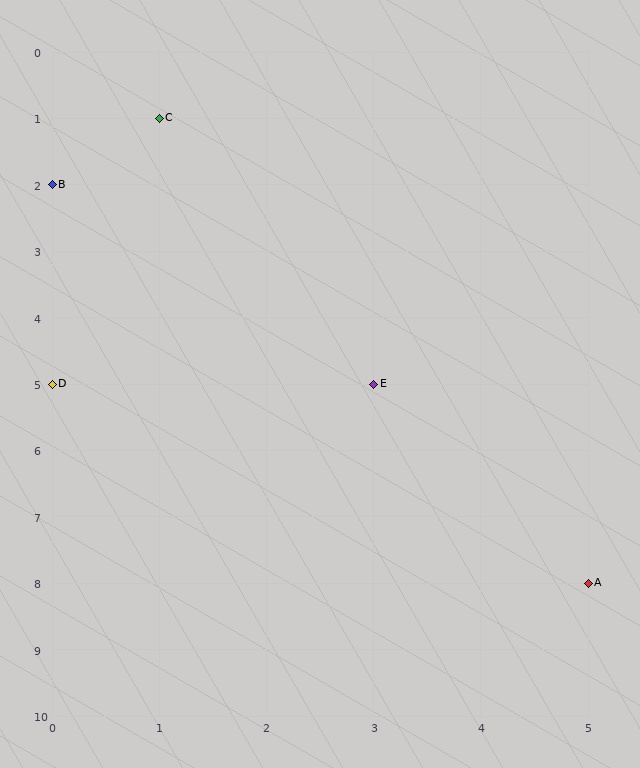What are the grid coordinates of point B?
Point B is at grid coordinates (0, 2).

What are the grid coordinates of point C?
Point C is at grid coordinates (1, 1).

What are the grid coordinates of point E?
Point E is at grid coordinates (3, 5).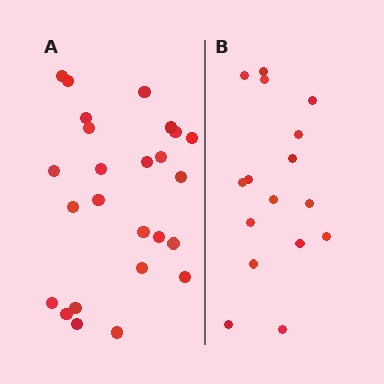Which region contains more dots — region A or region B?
Region A (the left region) has more dots.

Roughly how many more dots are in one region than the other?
Region A has roughly 8 or so more dots than region B.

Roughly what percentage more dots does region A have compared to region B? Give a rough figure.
About 55% more.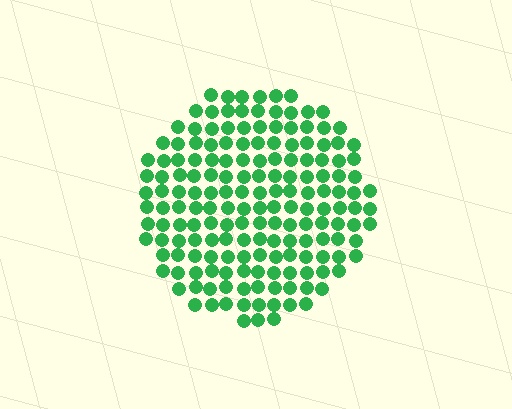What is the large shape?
The large shape is a circle.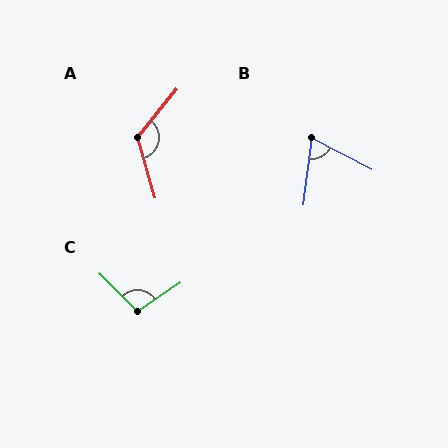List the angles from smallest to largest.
B (70°), C (101°), A (125°).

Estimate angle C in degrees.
Approximately 101 degrees.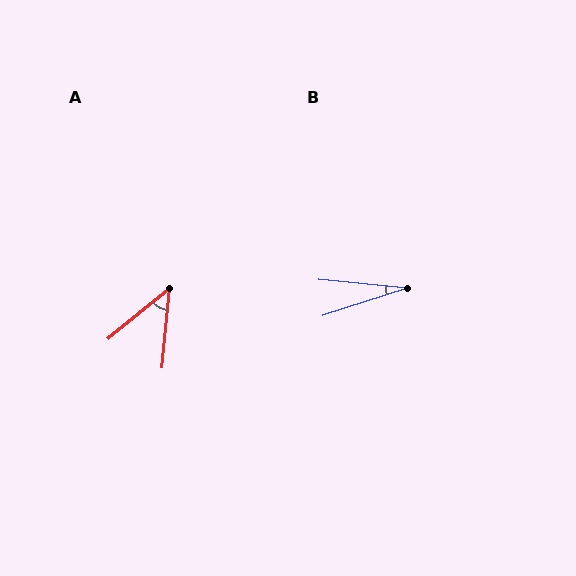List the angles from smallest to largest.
B (24°), A (45°).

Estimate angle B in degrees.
Approximately 24 degrees.